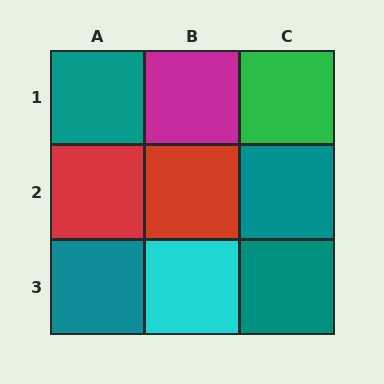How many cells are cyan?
1 cell is cyan.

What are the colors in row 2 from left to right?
Red, red, teal.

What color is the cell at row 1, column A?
Teal.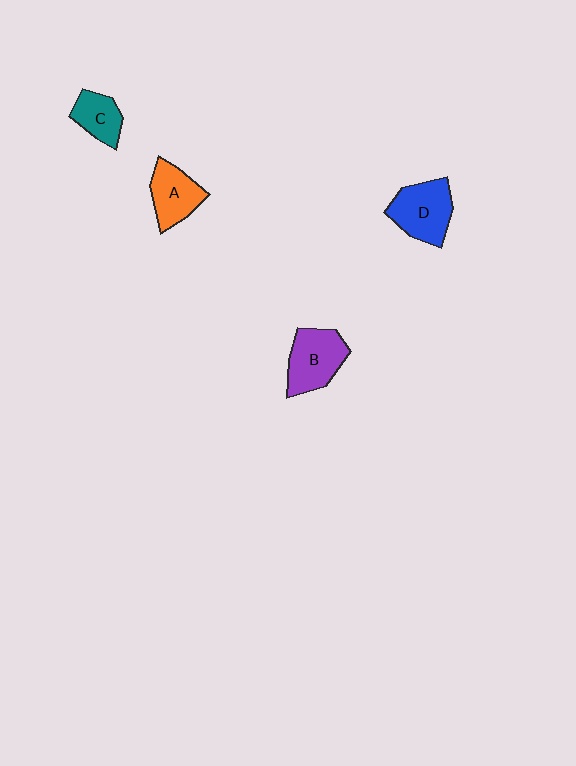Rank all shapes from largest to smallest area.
From largest to smallest: D (blue), B (purple), A (orange), C (teal).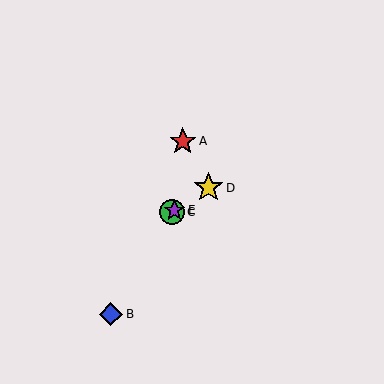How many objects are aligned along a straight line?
3 objects (C, D, E) are aligned along a straight line.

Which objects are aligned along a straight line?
Objects C, D, E are aligned along a straight line.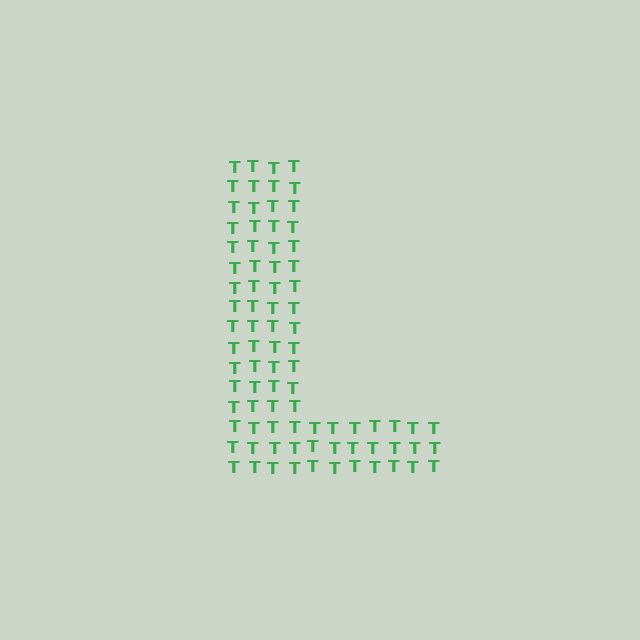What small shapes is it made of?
It is made of small letter T's.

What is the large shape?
The large shape is the letter L.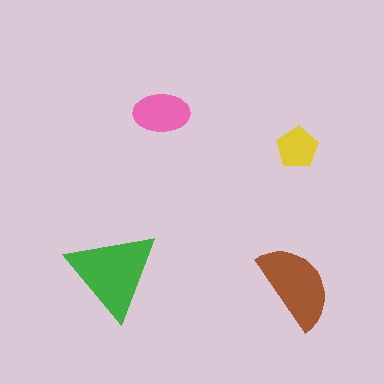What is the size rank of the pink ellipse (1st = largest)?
3rd.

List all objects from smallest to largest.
The yellow pentagon, the pink ellipse, the brown semicircle, the green triangle.